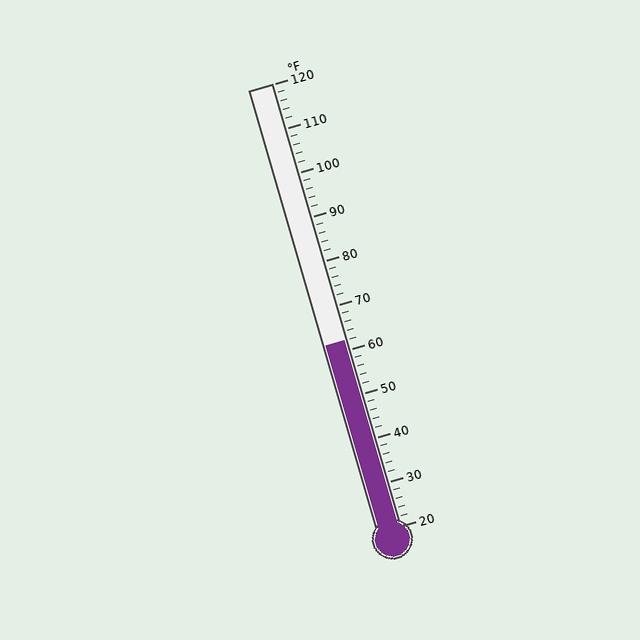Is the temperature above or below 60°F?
The temperature is above 60°F.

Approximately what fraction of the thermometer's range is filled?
The thermometer is filled to approximately 40% of its range.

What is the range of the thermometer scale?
The thermometer scale ranges from 20°F to 120°F.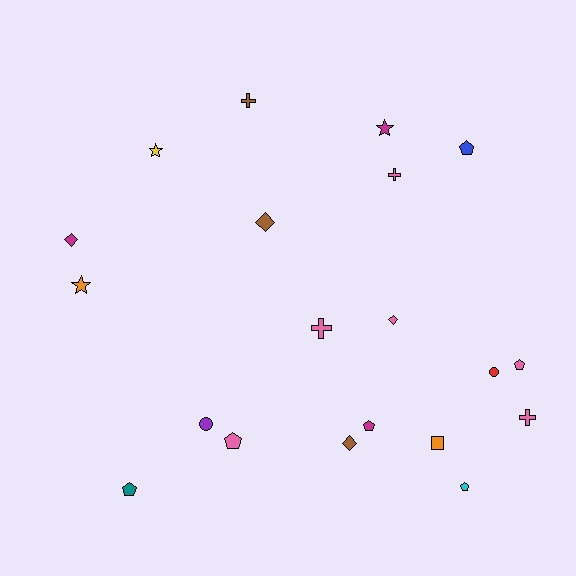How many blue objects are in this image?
There is 1 blue object.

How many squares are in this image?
There is 1 square.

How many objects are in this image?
There are 20 objects.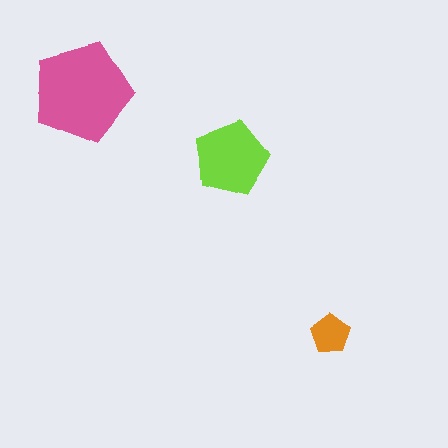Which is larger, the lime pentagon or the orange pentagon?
The lime one.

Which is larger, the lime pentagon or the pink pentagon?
The pink one.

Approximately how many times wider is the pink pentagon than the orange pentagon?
About 2.5 times wider.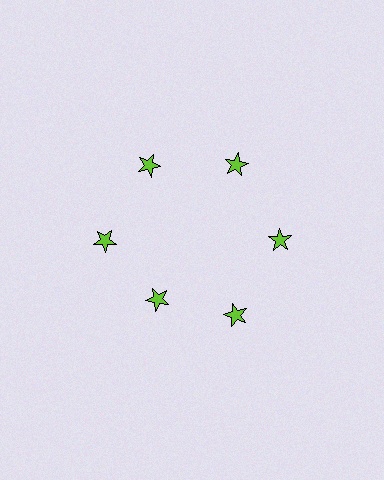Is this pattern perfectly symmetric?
No. The 6 lime stars are arranged in a ring, but one element near the 7 o'clock position is pulled inward toward the center, breaking the 6-fold rotational symmetry.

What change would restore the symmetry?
The symmetry would be restored by moving it outward, back onto the ring so that all 6 stars sit at equal angles and equal distance from the center.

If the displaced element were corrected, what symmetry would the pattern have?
It would have 6-fold rotational symmetry — the pattern would map onto itself every 60 degrees.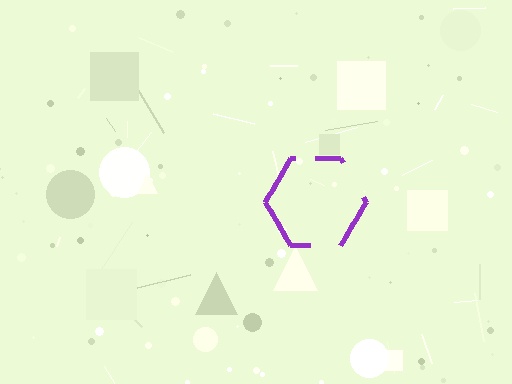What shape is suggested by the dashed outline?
The dashed outline suggests a hexagon.